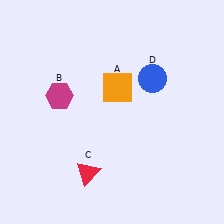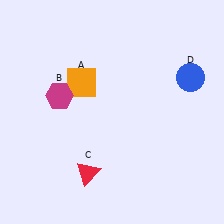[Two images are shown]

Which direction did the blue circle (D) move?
The blue circle (D) moved right.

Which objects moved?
The objects that moved are: the orange square (A), the blue circle (D).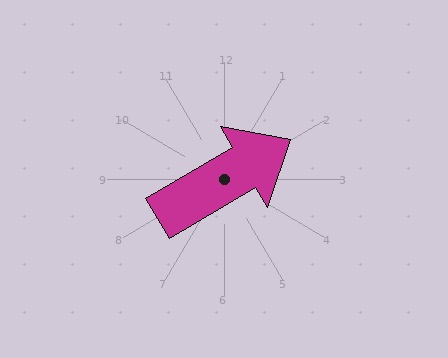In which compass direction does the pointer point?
Northeast.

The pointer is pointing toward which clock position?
Roughly 2 o'clock.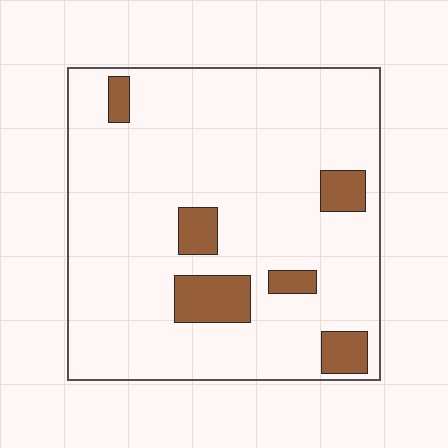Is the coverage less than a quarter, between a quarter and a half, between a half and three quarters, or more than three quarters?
Less than a quarter.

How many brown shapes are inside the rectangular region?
6.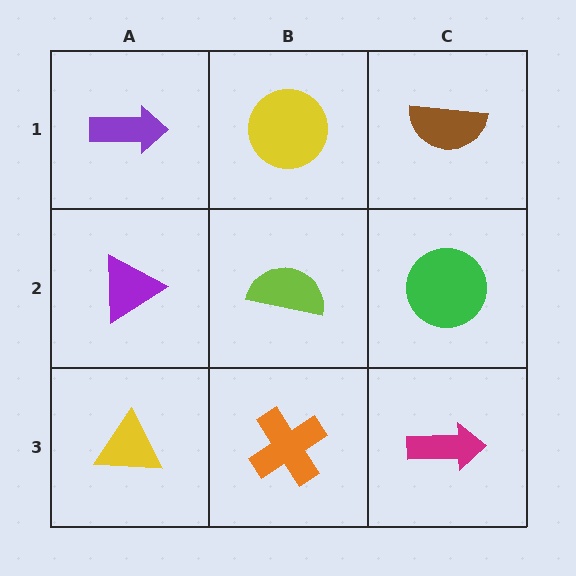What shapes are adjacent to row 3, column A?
A purple triangle (row 2, column A), an orange cross (row 3, column B).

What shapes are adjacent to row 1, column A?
A purple triangle (row 2, column A), a yellow circle (row 1, column B).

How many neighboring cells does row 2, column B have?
4.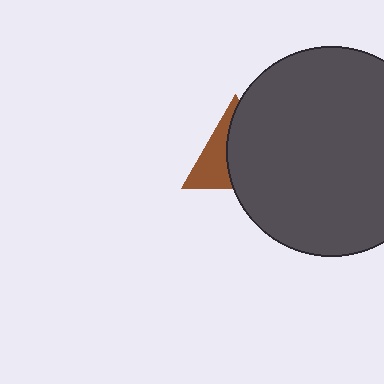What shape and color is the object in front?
The object in front is a dark gray circle.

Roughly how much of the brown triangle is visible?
A small part of it is visible (roughly 40%).